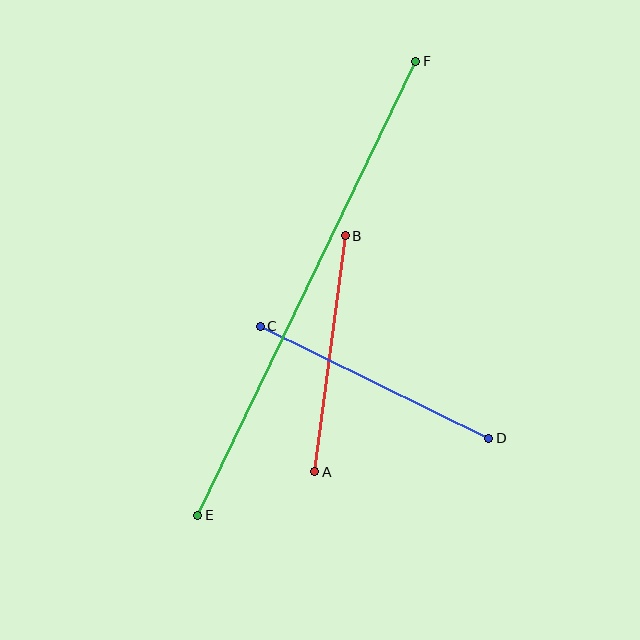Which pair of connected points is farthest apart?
Points E and F are farthest apart.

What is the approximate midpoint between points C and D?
The midpoint is at approximately (374, 382) pixels.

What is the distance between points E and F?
The distance is approximately 504 pixels.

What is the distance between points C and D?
The distance is approximately 254 pixels.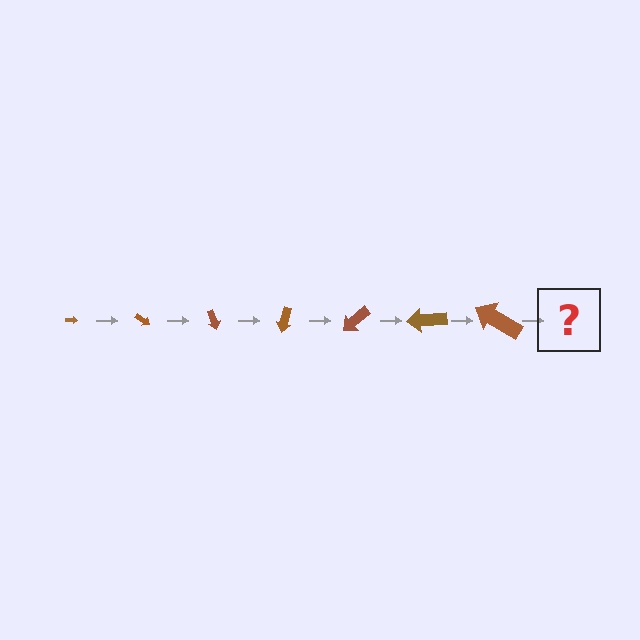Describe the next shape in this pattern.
It should be an arrow, larger than the previous one and rotated 245 degrees from the start.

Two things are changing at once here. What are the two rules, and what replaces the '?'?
The two rules are that the arrow grows larger each step and it rotates 35 degrees each step. The '?' should be an arrow, larger than the previous one and rotated 245 degrees from the start.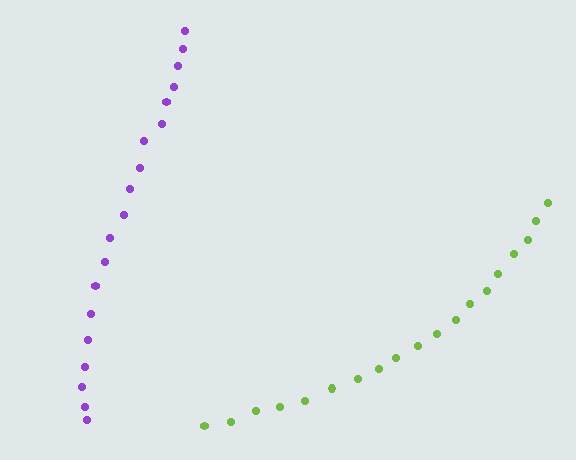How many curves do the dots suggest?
There are 2 distinct paths.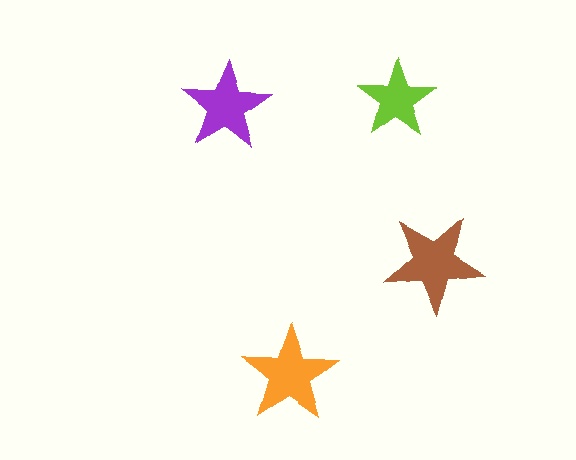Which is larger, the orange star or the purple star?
The orange one.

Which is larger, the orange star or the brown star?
The brown one.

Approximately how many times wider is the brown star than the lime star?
About 1.5 times wider.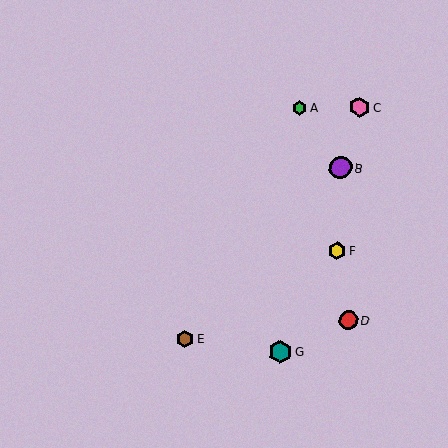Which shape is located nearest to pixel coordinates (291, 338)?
The teal hexagon (labeled G) at (280, 352) is nearest to that location.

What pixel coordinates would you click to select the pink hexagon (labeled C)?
Click at (360, 107) to select the pink hexagon C.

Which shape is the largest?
The teal hexagon (labeled G) is the largest.